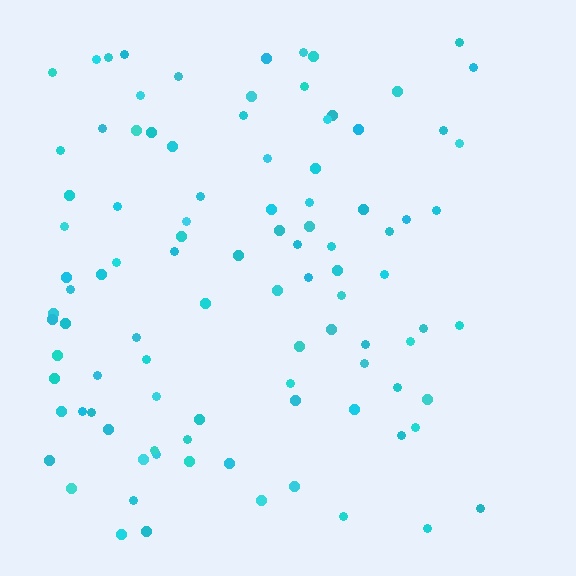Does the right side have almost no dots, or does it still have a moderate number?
Still a moderate number, just noticeably fewer than the left.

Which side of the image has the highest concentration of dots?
The left.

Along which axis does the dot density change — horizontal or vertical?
Horizontal.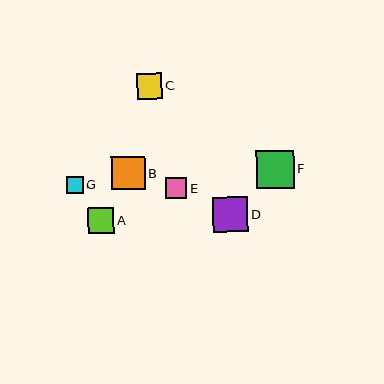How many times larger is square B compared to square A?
Square B is approximately 1.3 times the size of square A.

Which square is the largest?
Square F is the largest with a size of approximately 38 pixels.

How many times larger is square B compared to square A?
Square B is approximately 1.3 times the size of square A.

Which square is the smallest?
Square G is the smallest with a size of approximately 17 pixels.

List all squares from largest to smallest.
From largest to smallest: F, D, B, C, A, E, G.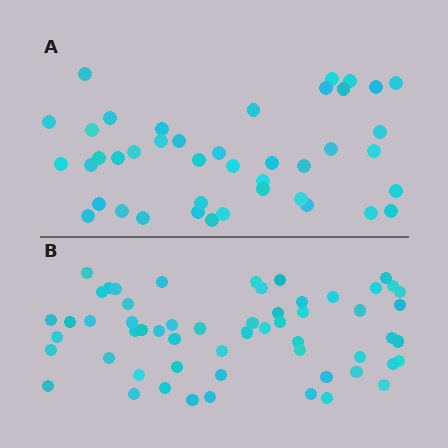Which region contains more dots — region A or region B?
Region B (the bottom region) has more dots.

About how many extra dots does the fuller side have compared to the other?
Region B has approximately 15 more dots than region A.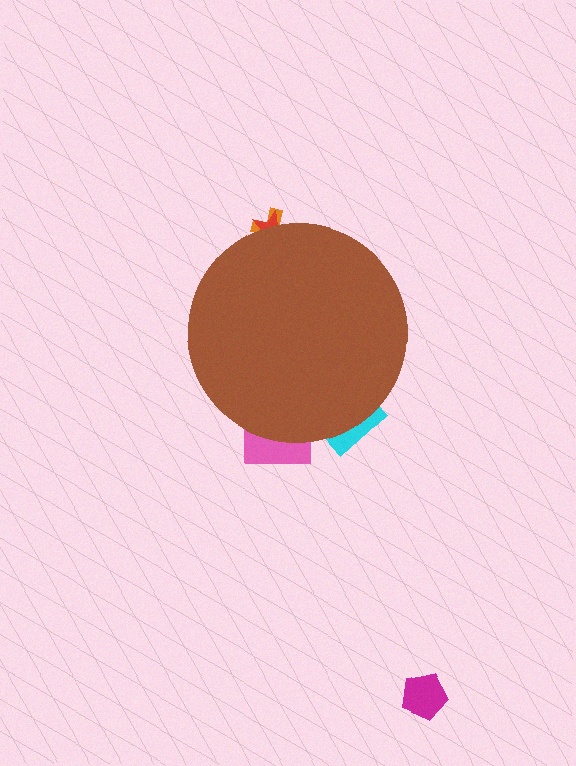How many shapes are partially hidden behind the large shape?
4 shapes are partially hidden.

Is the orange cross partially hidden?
Yes, the orange cross is partially hidden behind the brown circle.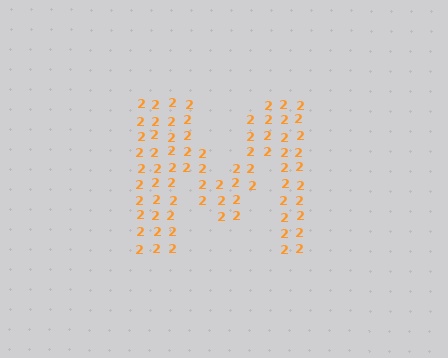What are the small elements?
The small elements are digit 2's.